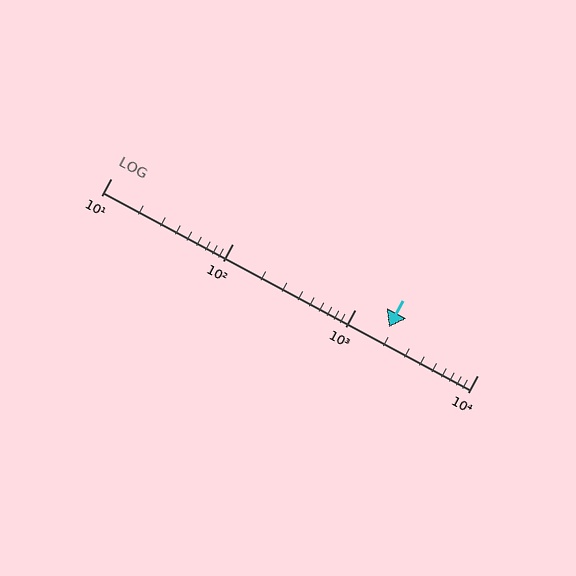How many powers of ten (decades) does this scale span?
The scale spans 3 decades, from 10 to 10000.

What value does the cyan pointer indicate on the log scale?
The pointer indicates approximately 1900.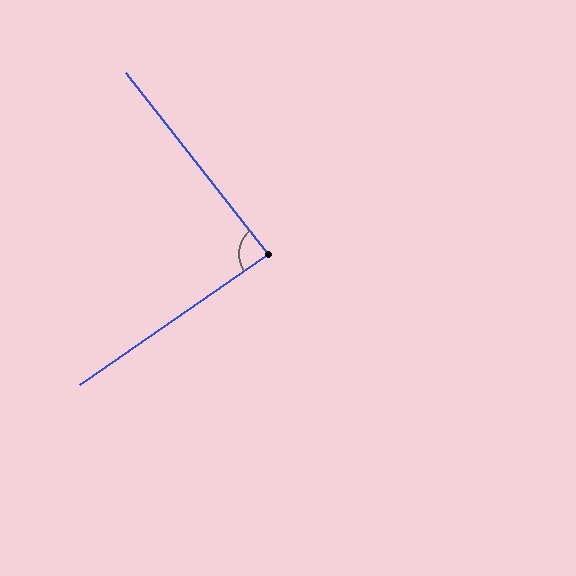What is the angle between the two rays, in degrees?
Approximately 87 degrees.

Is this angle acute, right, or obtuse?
It is approximately a right angle.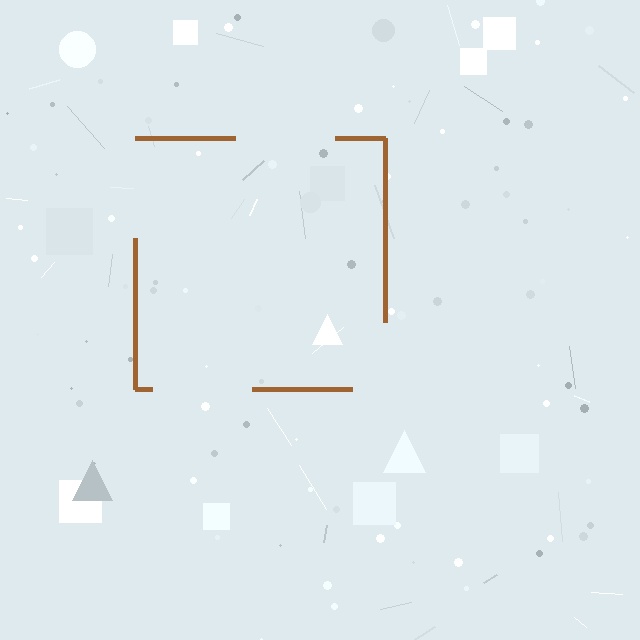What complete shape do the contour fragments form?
The contour fragments form a square.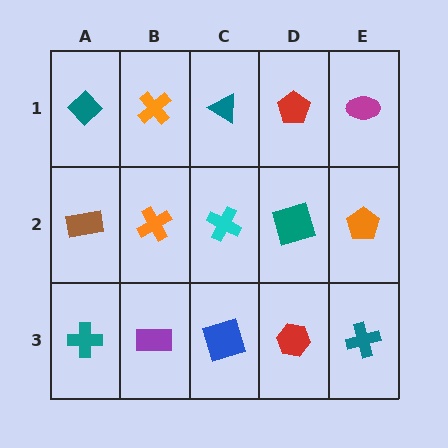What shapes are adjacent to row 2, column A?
A teal diamond (row 1, column A), a teal cross (row 3, column A), an orange cross (row 2, column B).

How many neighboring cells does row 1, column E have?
2.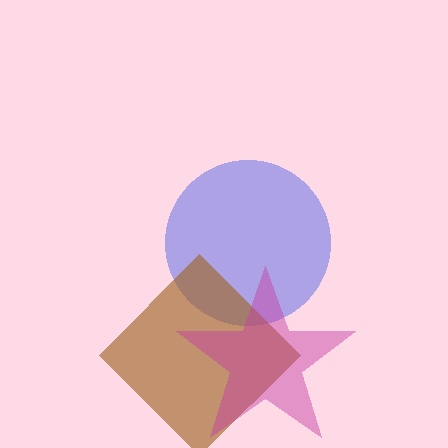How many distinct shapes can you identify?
There are 3 distinct shapes: a blue circle, a brown diamond, a magenta star.